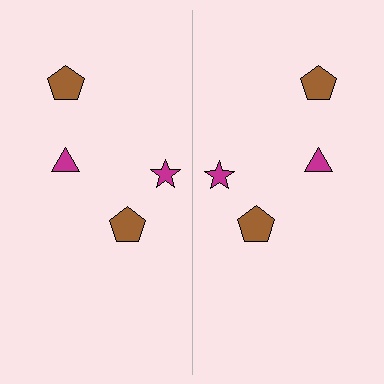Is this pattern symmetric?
Yes, this pattern has bilateral (reflection) symmetry.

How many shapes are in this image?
There are 8 shapes in this image.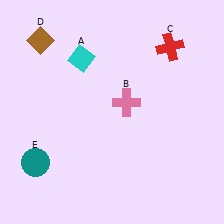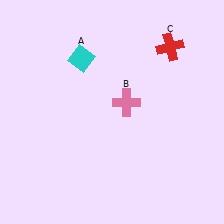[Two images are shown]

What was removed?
The brown diamond (D), the teal circle (E) were removed in Image 2.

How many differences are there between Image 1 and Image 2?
There are 2 differences between the two images.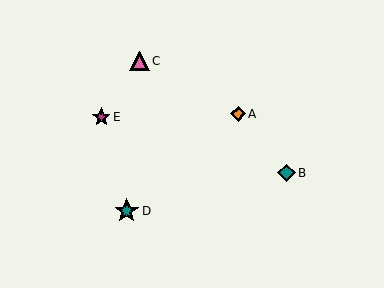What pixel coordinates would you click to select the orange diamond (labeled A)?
Click at (238, 114) to select the orange diamond A.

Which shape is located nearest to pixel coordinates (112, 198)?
The teal star (labeled D) at (127, 211) is nearest to that location.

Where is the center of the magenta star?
The center of the magenta star is at (101, 117).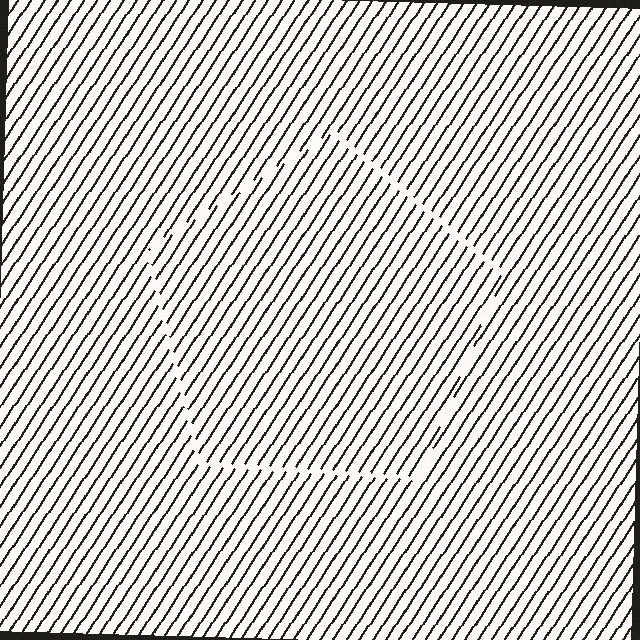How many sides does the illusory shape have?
5 sides — the line-ends trace a pentagon.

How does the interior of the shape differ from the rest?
The interior of the shape contains the same grating, shifted by half a period — the contour is defined by the phase discontinuity where line-ends from the inner and outer gratings abut.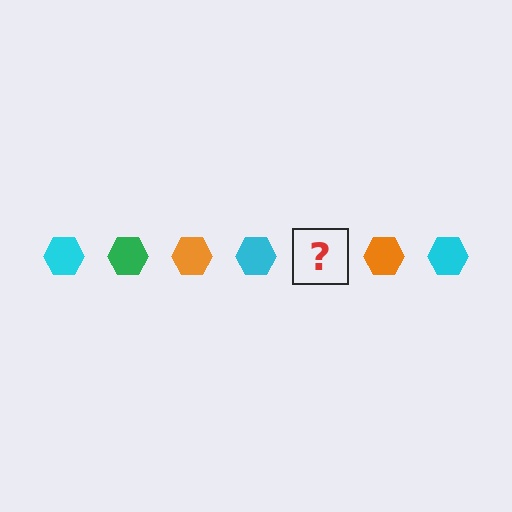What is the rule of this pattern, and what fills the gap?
The rule is that the pattern cycles through cyan, green, orange hexagons. The gap should be filled with a green hexagon.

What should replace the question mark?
The question mark should be replaced with a green hexagon.